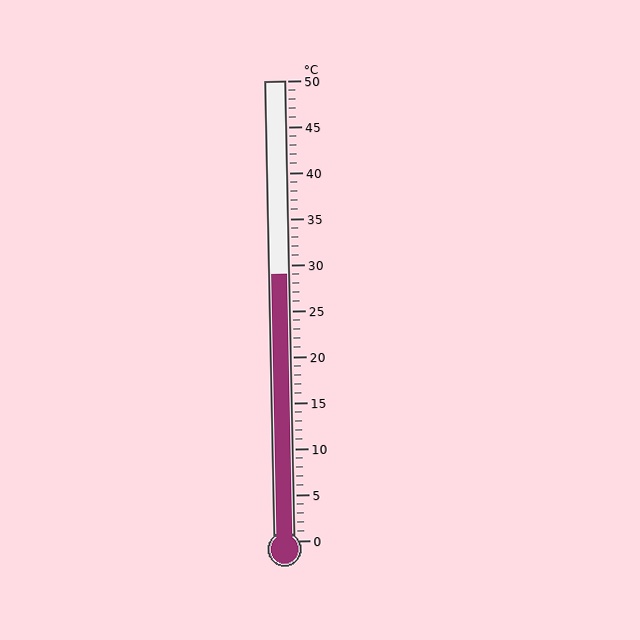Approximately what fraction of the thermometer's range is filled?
The thermometer is filled to approximately 60% of its range.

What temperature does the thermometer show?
The thermometer shows approximately 29°C.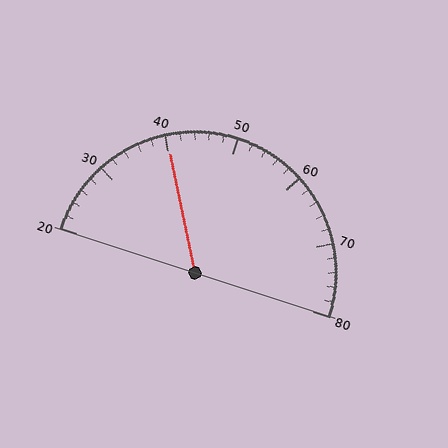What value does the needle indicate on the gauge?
The needle indicates approximately 40.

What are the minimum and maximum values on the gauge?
The gauge ranges from 20 to 80.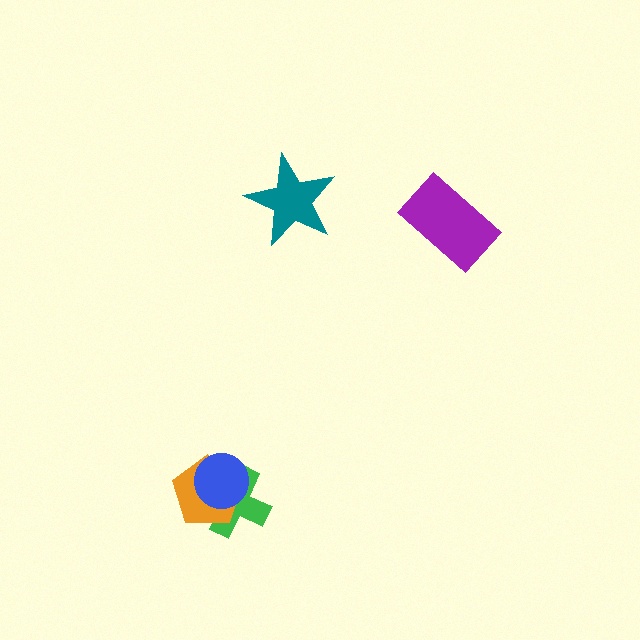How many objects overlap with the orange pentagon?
2 objects overlap with the orange pentagon.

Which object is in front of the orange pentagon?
The blue circle is in front of the orange pentagon.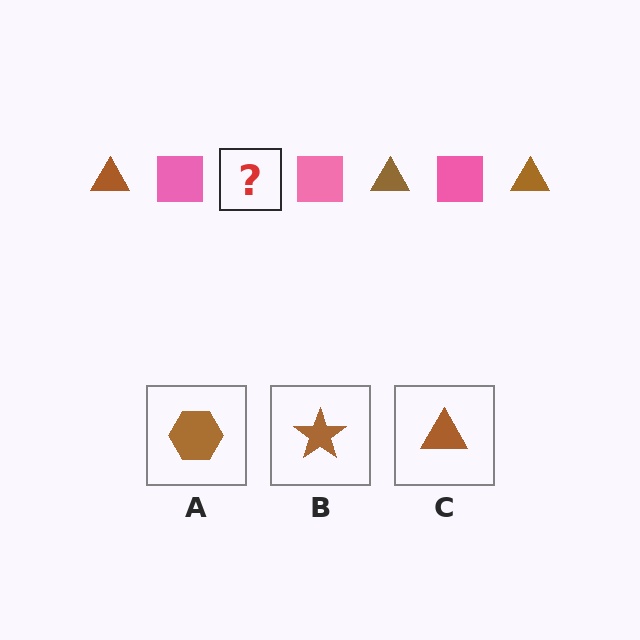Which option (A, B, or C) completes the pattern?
C.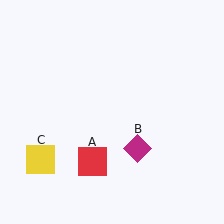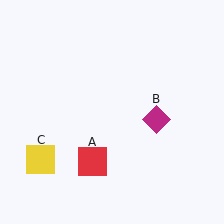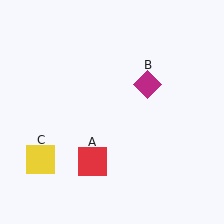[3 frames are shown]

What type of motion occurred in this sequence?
The magenta diamond (object B) rotated counterclockwise around the center of the scene.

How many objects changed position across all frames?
1 object changed position: magenta diamond (object B).